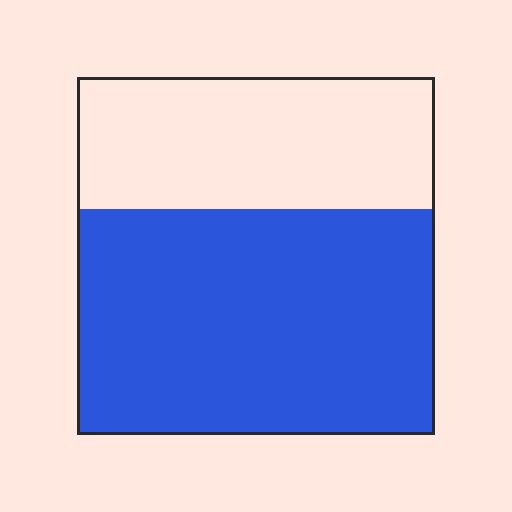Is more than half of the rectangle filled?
Yes.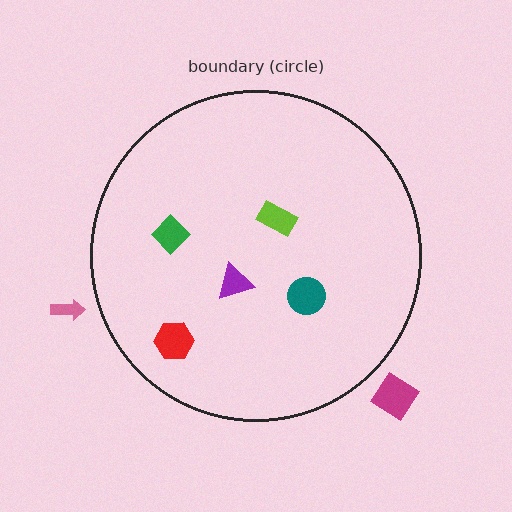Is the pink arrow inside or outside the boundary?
Outside.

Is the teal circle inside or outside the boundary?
Inside.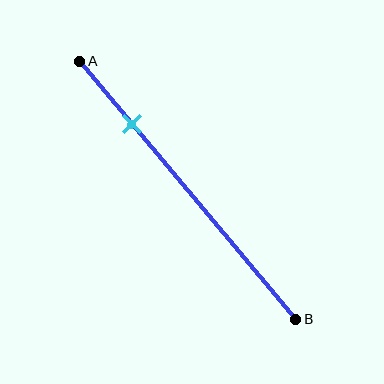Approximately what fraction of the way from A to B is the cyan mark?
The cyan mark is approximately 25% of the way from A to B.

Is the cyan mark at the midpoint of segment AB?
No, the mark is at about 25% from A, not at the 50% midpoint.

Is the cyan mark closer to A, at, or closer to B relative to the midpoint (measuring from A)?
The cyan mark is closer to point A than the midpoint of segment AB.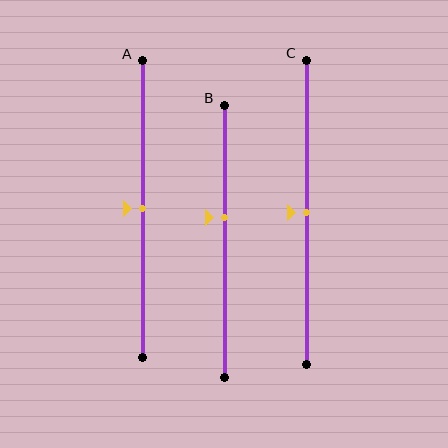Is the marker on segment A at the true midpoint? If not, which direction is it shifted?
Yes, the marker on segment A is at the true midpoint.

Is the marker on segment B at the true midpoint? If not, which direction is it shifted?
No, the marker on segment B is shifted upward by about 9% of the segment length.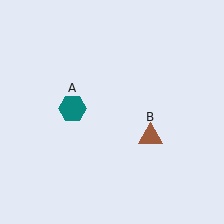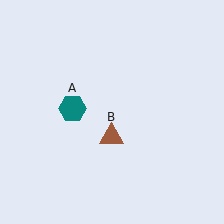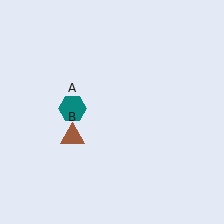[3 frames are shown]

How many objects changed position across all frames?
1 object changed position: brown triangle (object B).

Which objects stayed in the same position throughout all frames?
Teal hexagon (object A) remained stationary.